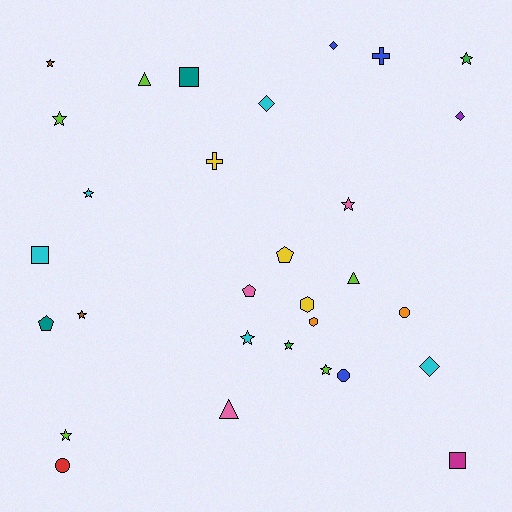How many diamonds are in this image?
There are 4 diamonds.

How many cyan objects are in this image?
There are 5 cyan objects.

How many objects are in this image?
There are 30 objects.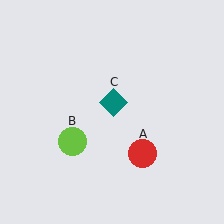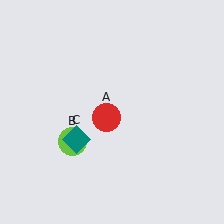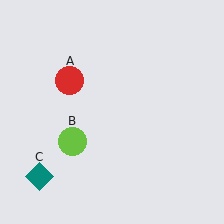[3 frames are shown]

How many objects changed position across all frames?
2 objects changed position: red circle (object A), teal diamond (object C).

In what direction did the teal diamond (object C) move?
The teal diamond (object C) moved down and to the left.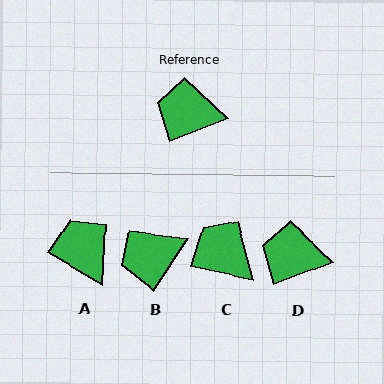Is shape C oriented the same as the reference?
No, it is off by about 32 degrees.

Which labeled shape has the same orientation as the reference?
D.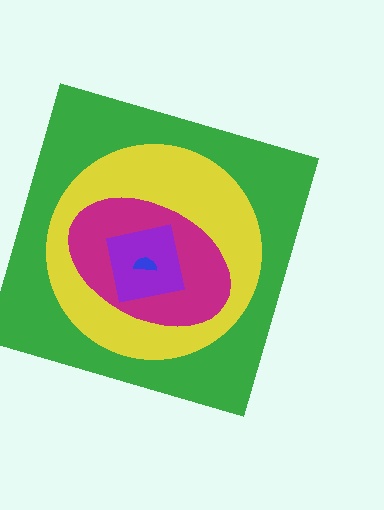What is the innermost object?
The blue semicircle.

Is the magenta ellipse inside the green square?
Yes.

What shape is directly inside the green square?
The yellow circle.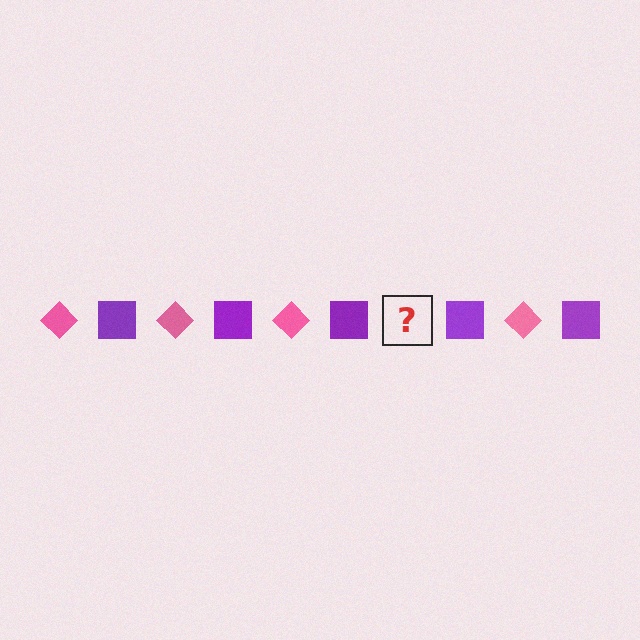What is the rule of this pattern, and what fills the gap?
The rule is that the pattern alternates between pink diamond and purple square. The gap should be filled with a pink diamond.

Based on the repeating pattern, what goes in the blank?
The blank should be a pink diamond.